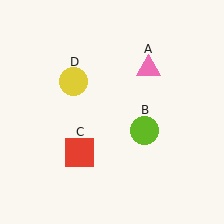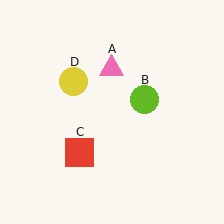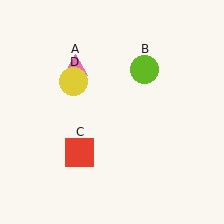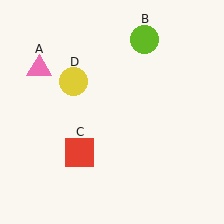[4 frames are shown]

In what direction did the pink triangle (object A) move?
The pink triangle (object A) moved left.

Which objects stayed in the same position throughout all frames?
Red square (object C) and yellow circle (object D) remained stationary.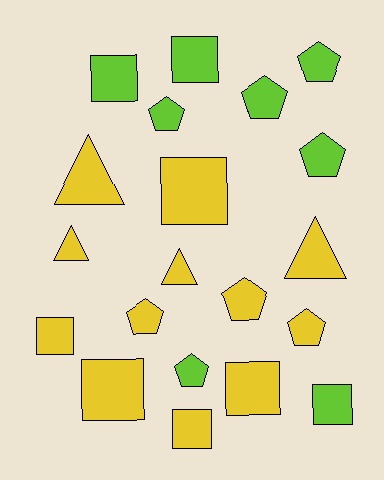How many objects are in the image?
There are 20 objects.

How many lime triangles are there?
There are no lime triangles.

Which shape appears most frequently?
Square, with 8 objects.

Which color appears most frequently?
Yellow, with 12 objects.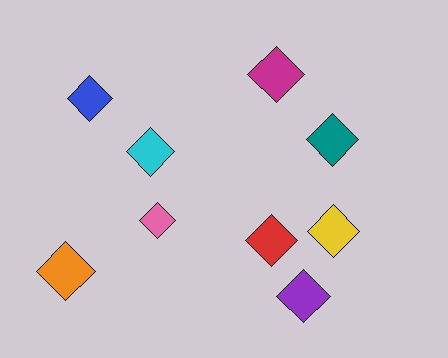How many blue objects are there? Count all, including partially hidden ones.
There is 1 blue object.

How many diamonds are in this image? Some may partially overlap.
There are 9 diamonds.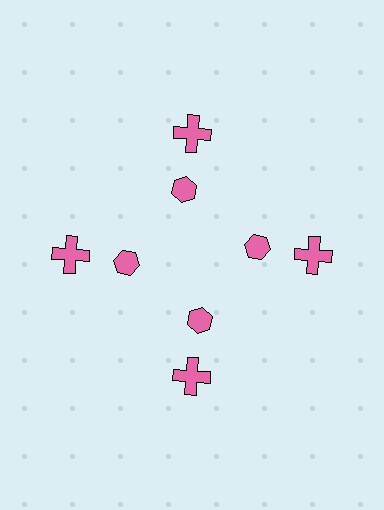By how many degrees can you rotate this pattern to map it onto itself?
The pattern maps onto itself every 90 degrees of rotation.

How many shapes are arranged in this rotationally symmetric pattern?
There are 8 shapes, arranged in 4 groups of 2.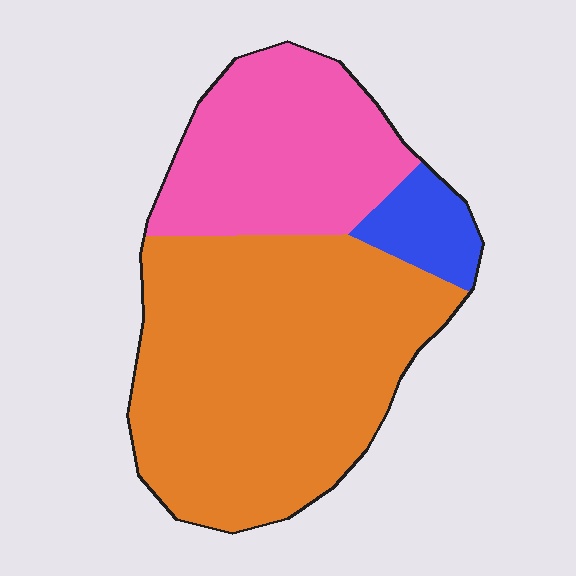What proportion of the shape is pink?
Pink takes up about one third (1/3) of the shape.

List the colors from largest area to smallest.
From largest to smallest: orange, pink, blue.